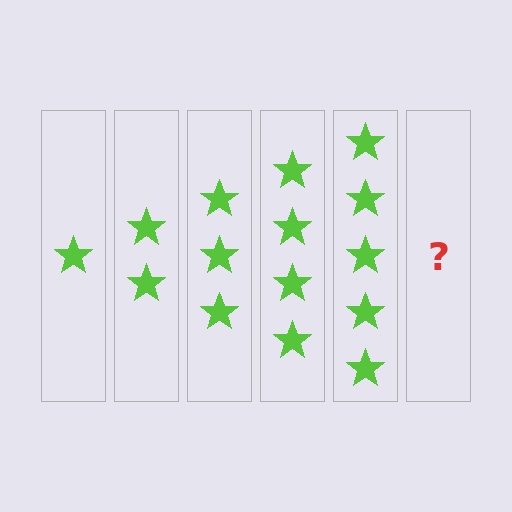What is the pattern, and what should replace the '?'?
The pattern is that each step adds one more star. The '?' should be 6 stars.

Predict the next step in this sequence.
The next step is 6 stars.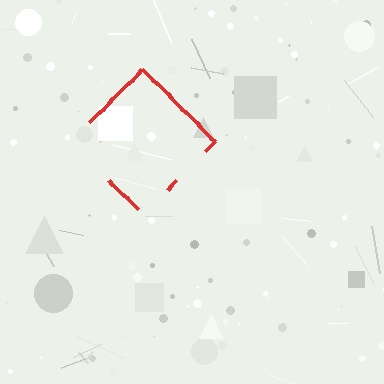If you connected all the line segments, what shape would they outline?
They would outline a diamond.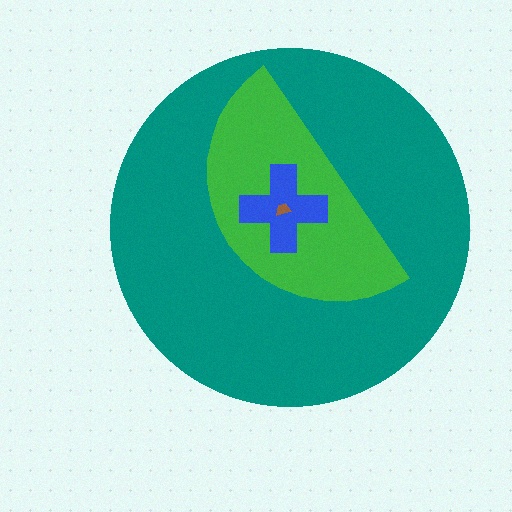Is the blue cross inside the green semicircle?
Yes.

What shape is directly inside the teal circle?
The green semicircle.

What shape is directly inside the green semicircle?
The blue cross.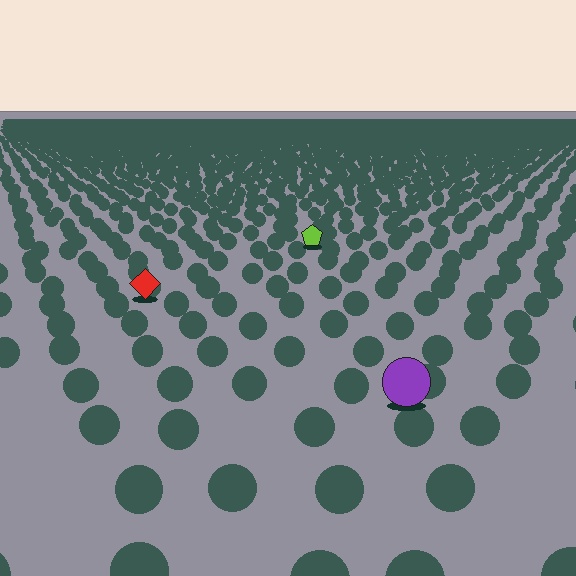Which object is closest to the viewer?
The purple circle is closest. The texture marks near it are larger and more spread out.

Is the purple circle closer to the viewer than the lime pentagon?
Yes. The purple circle is closer — you can tell from the texture gradient: the ground texture is coarser near it.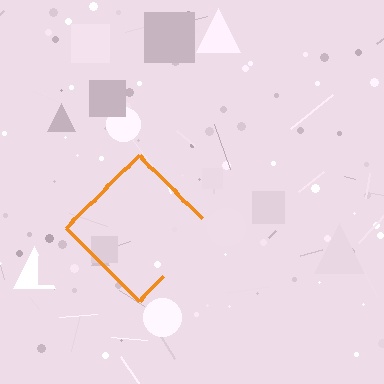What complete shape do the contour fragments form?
The contour fragments form a diamond.